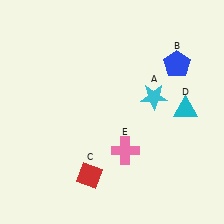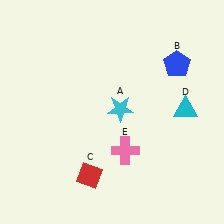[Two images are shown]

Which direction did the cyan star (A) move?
The cyan star (A) moved left.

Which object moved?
The cyan star (A) moved left.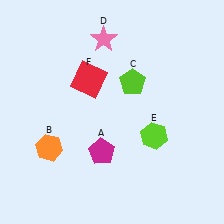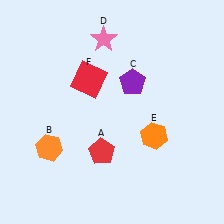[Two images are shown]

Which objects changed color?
A changed from magenta to red. C changed from lime to purple. E changed from lime to orange.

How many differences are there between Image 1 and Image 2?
There are 3 differences between the two images.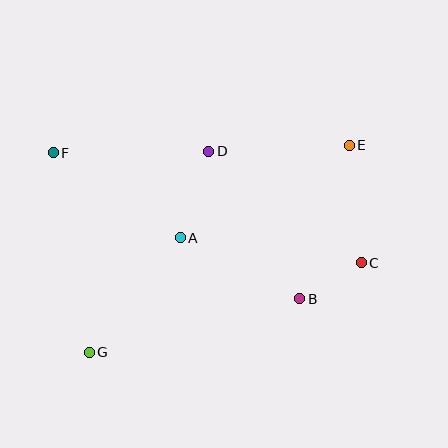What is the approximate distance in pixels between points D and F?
The distance between D and F is approximately 156 pixels.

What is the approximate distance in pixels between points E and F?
The distance between E and F is approximately 296 pixels.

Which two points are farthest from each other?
Points E and G are farthest from each other.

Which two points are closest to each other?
Points B and C are closest to each other.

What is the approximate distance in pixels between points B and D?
The distance between B and D is approximately 173 pixels.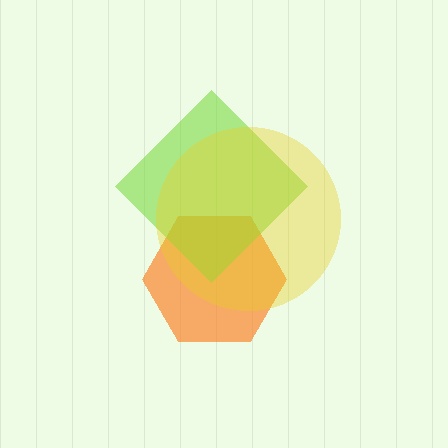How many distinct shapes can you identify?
There are 3 distinct shapes: an orange hexagon, a lime diamond, a yellow circle.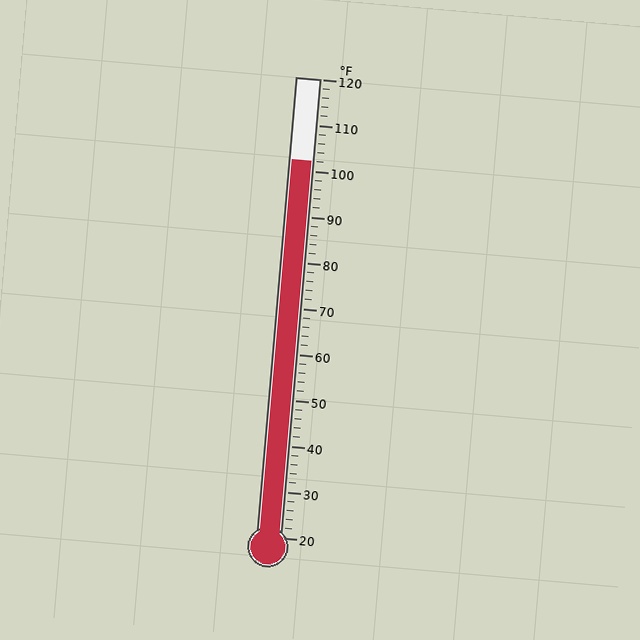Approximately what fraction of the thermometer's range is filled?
The thermometer is filled to approximately 80% of its range.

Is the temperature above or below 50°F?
The temperature is above 50°F.